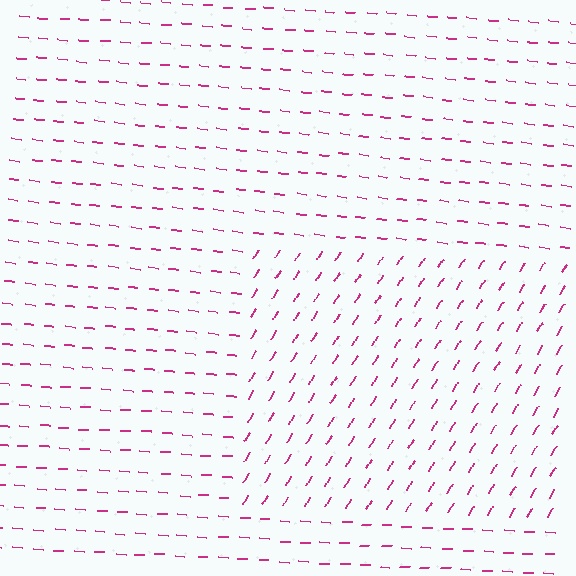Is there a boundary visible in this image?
Yes, there is a texture boundary formed by a change in line orientation.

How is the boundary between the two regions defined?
The boundary is defined purely by a change in line orientation (approximately 66 degrees difference). All lines are the same color and thickness.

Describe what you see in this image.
The image is filled with small magenta line segments. A rectangle region in the image has lines oriented differently from the surrounding lines, creating a visible texture boundary.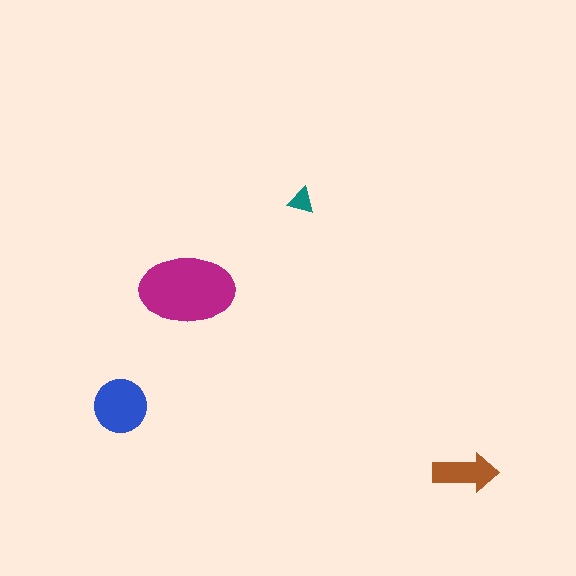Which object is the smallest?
The teal triangle.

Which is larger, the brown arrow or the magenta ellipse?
The magenta ellipse.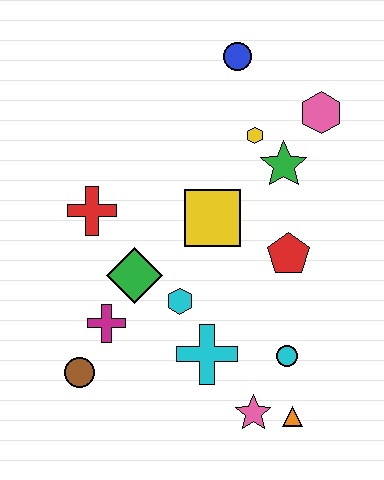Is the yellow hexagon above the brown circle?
Yes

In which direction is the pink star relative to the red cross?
The pink star is below the red cross.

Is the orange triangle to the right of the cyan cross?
Yes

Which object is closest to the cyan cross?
The cyan hexagon is closest to the cyan cross.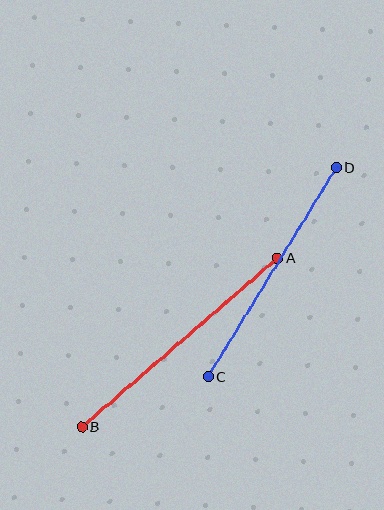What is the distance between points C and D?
The distance is approximately 245 pixels.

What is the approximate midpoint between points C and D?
The midpoint is at approximately (272, 272) pixels.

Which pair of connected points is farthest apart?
Points A and B are farthest apart.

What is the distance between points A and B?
The distance is approximately 259 pixels.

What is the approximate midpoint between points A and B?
The midpoint is at approximately (180, 342) pixels.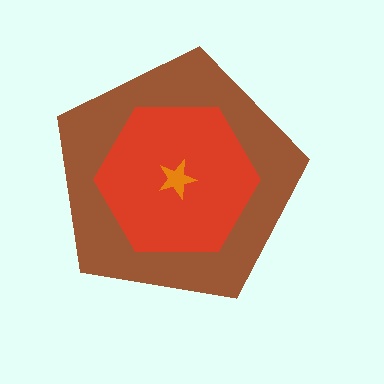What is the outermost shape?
The brown pentagon.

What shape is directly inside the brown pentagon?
The red hexagon.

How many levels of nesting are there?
3.